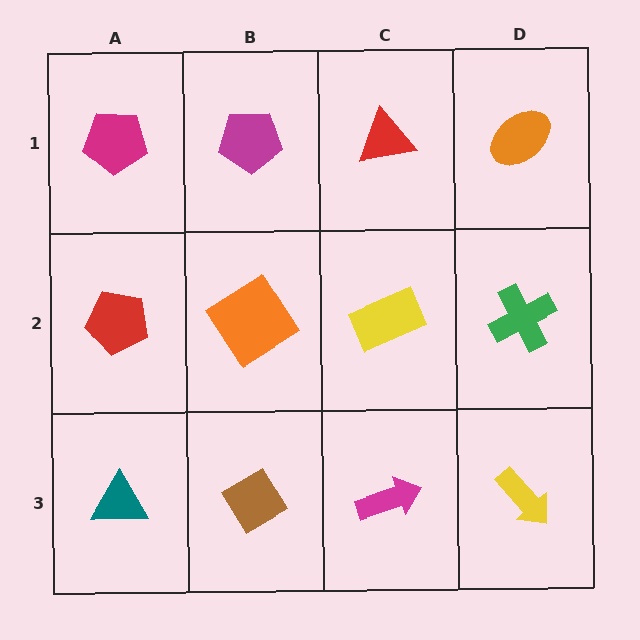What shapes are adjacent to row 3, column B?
An orange diamond (row 2, column B), a teal triangle (row 3, column A), a magenta arrow (row 3, column C).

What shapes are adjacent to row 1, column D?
A green cross (row 2, column D), a red triangle (row 1, column C).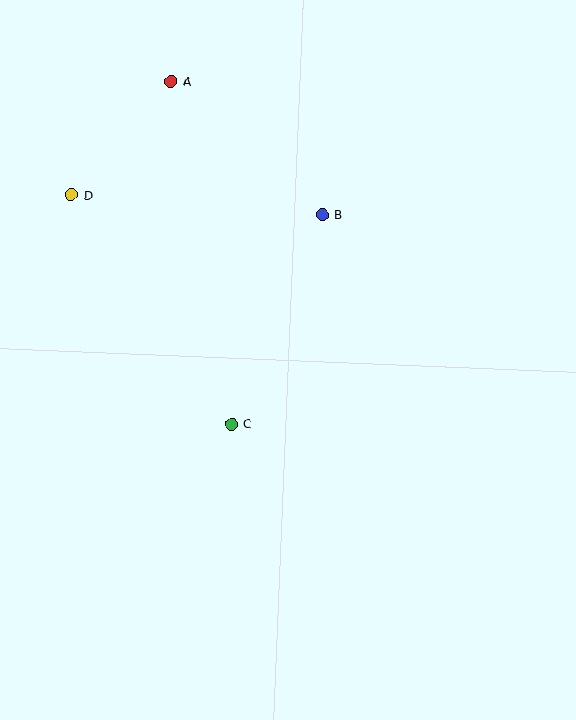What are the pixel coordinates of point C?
Point C is at (231, 424).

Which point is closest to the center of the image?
Point C at (231, 424) is closest to the center.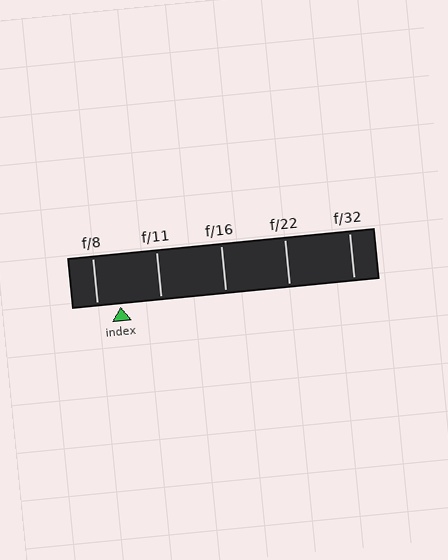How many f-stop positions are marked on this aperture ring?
There are 5 f-stop positions marked.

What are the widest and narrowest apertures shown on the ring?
The widest aperture shown is f/8 and the narrowest is f/32.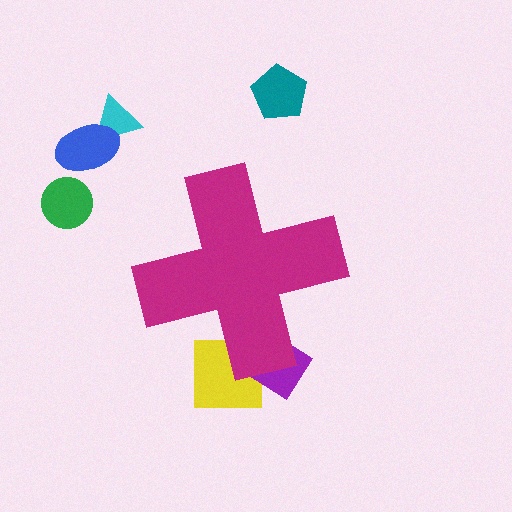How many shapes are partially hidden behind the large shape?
2 shapes are partially hidden.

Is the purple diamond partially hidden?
Yes, the purple diamond is partially hidden behind the magenta cross.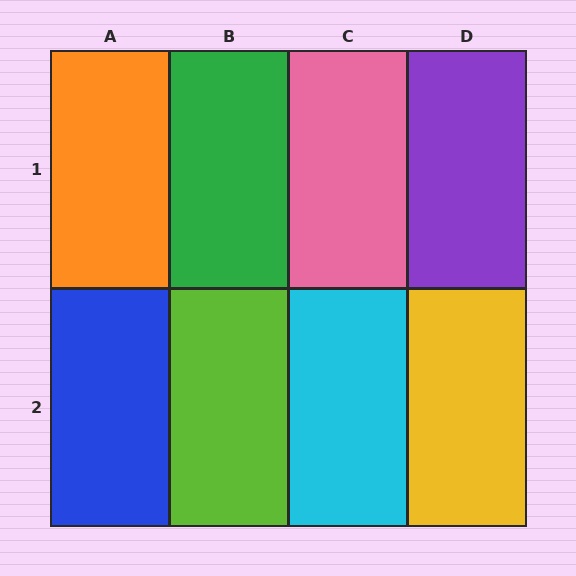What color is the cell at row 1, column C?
Pink.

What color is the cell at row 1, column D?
Purple.